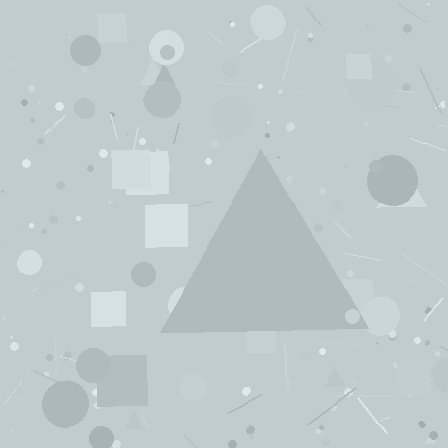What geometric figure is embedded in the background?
A triangle is embedded in the background.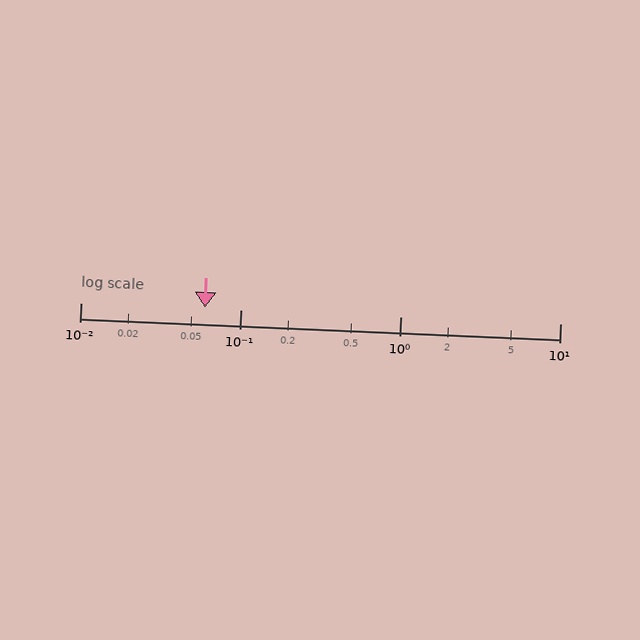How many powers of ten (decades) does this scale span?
The scale spans 3 decades, from 0.01 to 10.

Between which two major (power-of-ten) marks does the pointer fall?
The pointer is between 0.01 and 0.1.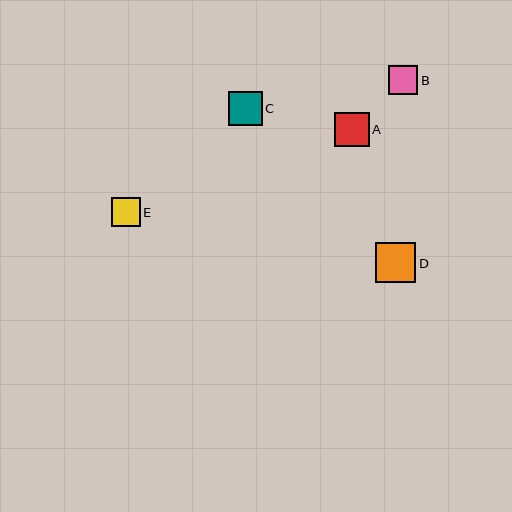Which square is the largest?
Square D is the largest with a size of approximately 40 pixels.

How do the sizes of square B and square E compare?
Square B and square E are approximately the same size.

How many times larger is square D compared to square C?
Square D is approximately 1.2 times the size of square C.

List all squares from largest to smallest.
From largest to smallest: D, A, C, B, E.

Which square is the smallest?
Square E is the smallest with a size of approximately 29 pixels.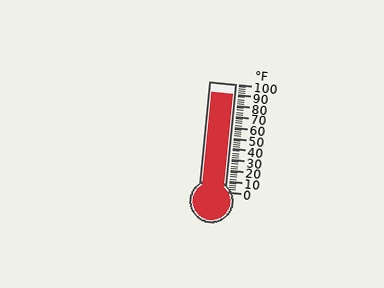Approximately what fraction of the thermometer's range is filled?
The thermometer is filled to approximately 90% of its range.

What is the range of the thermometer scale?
The thermometer scale ranges from 0°F to 100°F.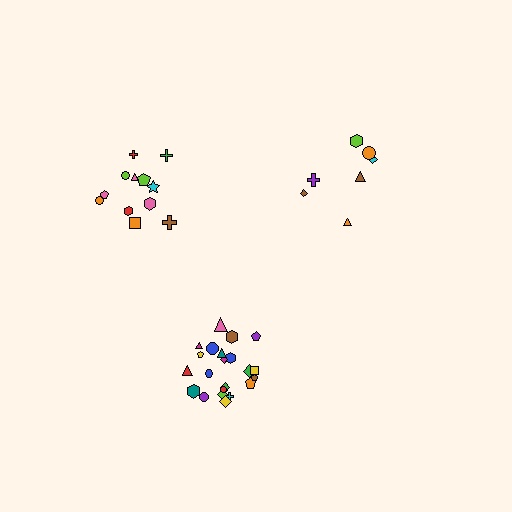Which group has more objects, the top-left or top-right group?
The top-left group.